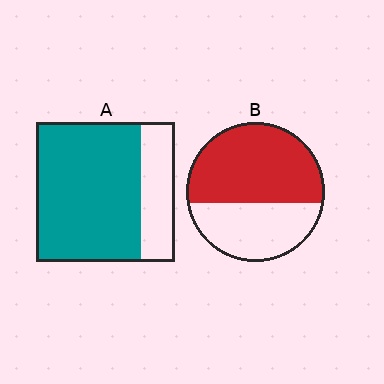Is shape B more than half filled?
Yes.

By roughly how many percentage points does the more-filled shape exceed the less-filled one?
By roughly 15 percentage points (A over B).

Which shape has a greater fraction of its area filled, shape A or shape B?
Shape A.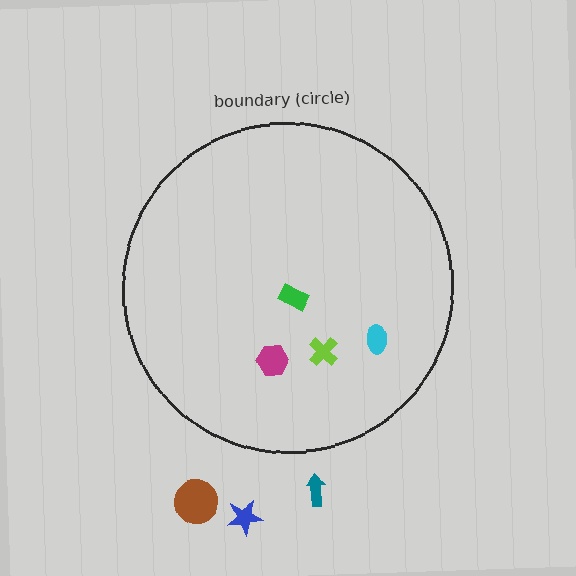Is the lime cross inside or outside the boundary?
Inside.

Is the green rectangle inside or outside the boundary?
Inside.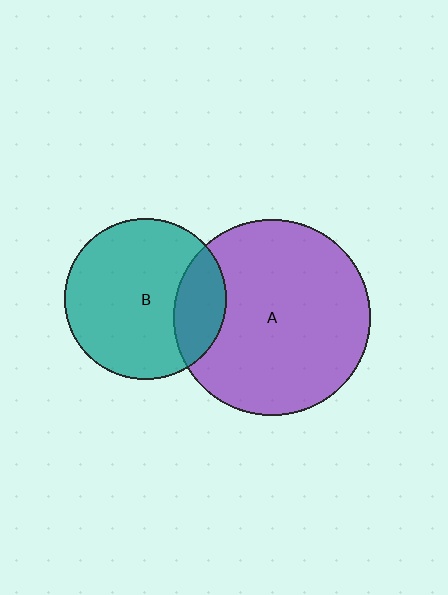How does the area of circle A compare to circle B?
Approximately 1.5 times.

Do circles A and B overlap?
Yes.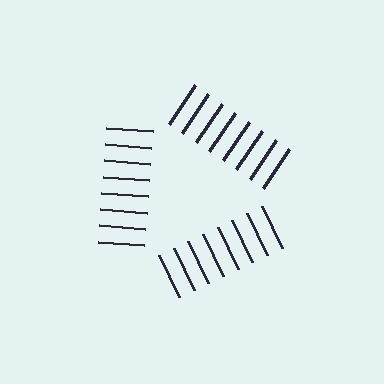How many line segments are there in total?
24 — 8 along each of the 3 edges.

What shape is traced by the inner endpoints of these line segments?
An illusory triangle — the line segments terminate on its edges but no continuous stroke is drawn.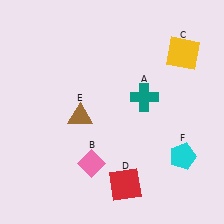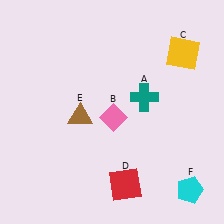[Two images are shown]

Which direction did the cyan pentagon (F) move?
The cyan pentagon (F) moved down.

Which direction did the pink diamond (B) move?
The pink diamond (B) moved up.